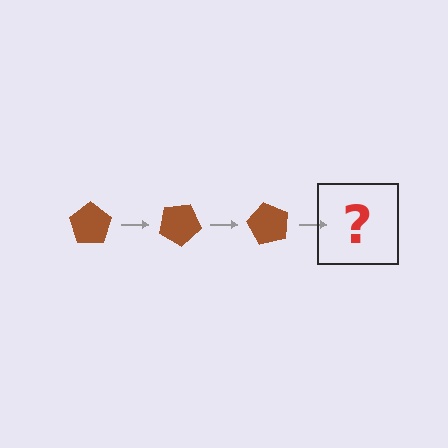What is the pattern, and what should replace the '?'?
The pattern is that the pentagon rotates 30 degrees each step. The '?' should be a brown pentagon rotated 90 degrees.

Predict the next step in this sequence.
The next step is a brown pentagon rotated 90 degrees.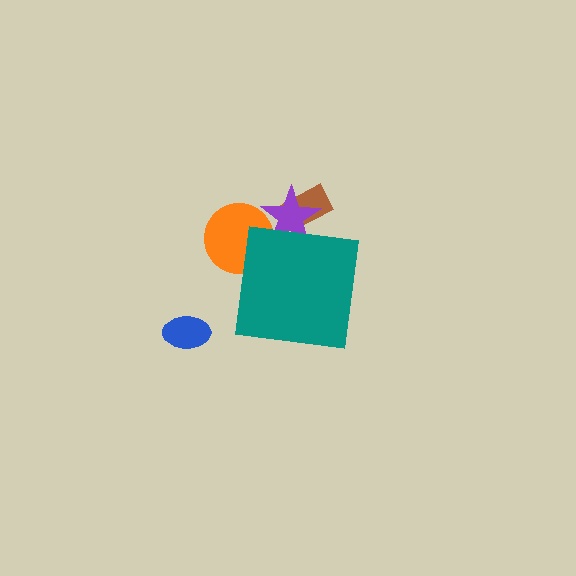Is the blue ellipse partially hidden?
No, the blue ellipse is fully visible.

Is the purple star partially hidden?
Yes, the purple star is partially hidden behind the teal square.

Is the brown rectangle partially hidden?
Yes, the brown rectangle is partially hidden behind the teal square.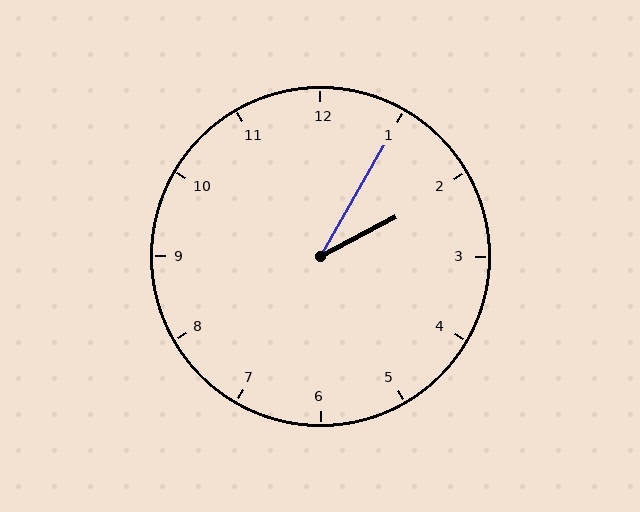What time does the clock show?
2:05.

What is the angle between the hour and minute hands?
Approximately 32 degrees.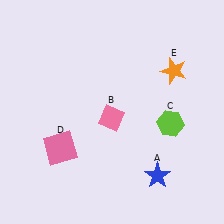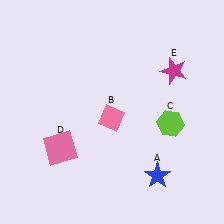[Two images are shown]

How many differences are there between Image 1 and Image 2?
There is 1 difference between the two images.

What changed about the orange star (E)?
In Image 1, E is orange. In Image 2, it changed to magenta.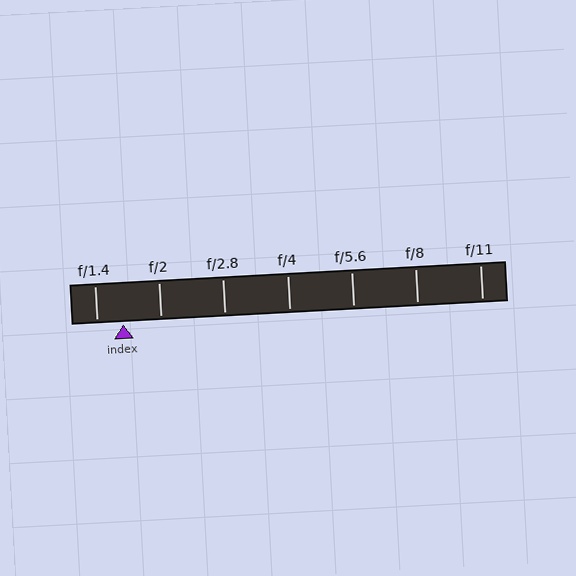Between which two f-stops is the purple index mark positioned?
The index mark is between f/1.4 and f/2.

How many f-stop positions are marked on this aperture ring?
There are 7 f-stop positions marked.